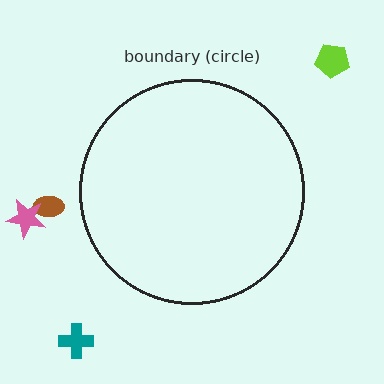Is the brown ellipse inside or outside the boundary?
Outside.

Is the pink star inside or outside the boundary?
Outside.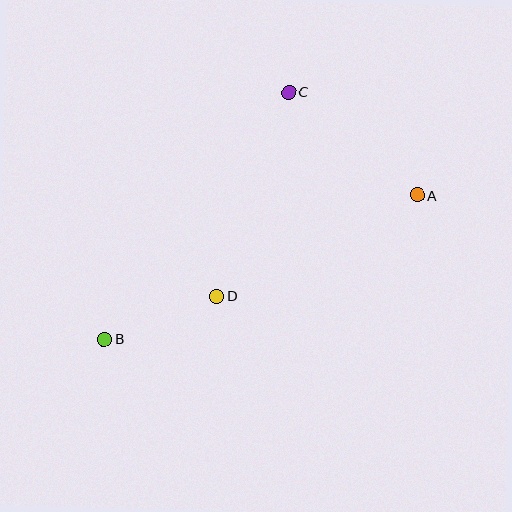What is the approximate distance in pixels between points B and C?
The distance between B and C is approximately 308 pixels.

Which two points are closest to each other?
Points B and D are closest to each other.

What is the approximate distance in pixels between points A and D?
The distance between A and D is approximately 224 pixels.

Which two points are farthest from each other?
Points A and B are farthest from each other.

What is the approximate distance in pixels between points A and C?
The distance between A and C is approximately 165 pixels.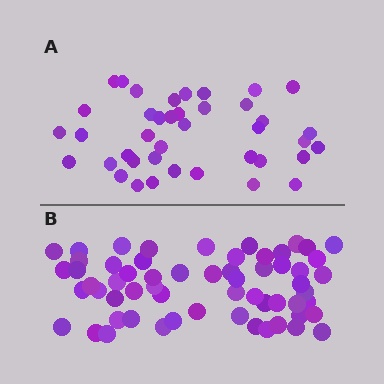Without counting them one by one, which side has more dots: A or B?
Region B (the bottom region) has more dots.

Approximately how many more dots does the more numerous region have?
Region B has approximately 20 more dots than region A.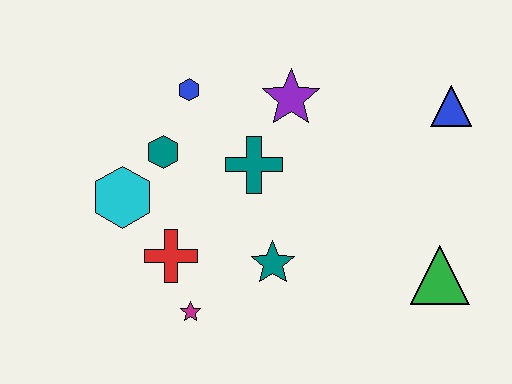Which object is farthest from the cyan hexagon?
The blue triangle is farthest from the cyan hexagon.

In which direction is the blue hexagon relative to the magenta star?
The blue hexagon is above the magenta star.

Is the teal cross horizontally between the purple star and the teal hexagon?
Yes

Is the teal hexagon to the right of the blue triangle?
No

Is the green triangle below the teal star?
Yes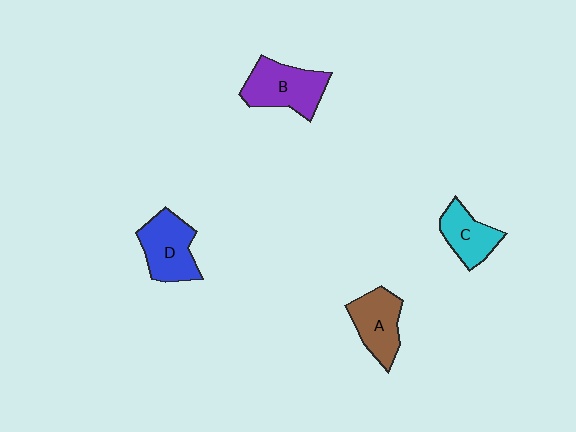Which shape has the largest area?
Shape B (purple).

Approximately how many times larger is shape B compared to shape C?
Approximately 1.4 times.